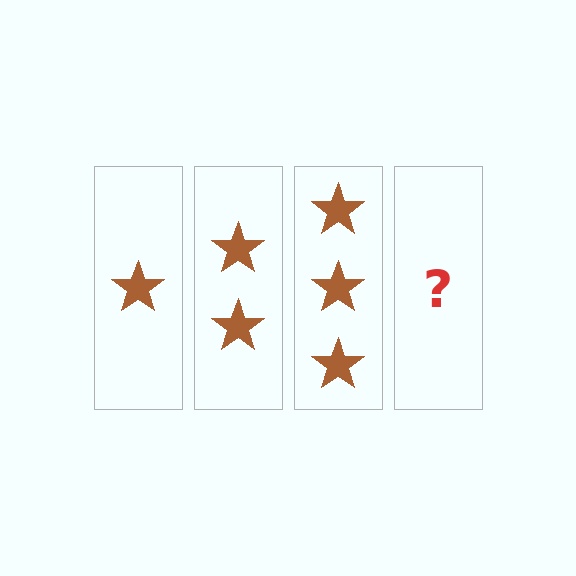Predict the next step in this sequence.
The next step is 4 stars.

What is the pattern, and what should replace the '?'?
The pattern is that each step adds one more star. The '?' should be 4 stars.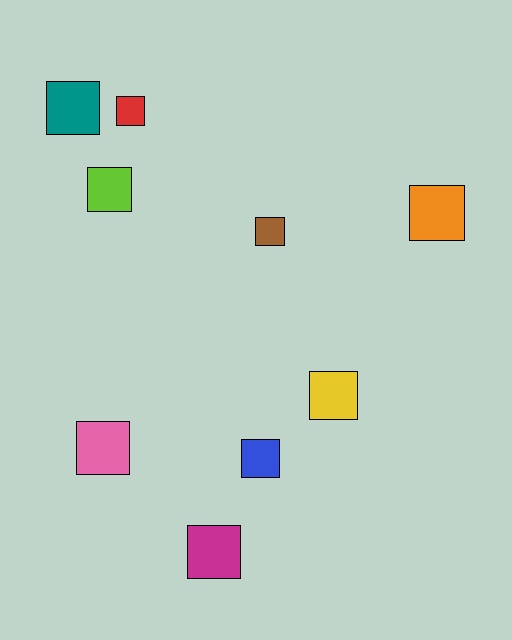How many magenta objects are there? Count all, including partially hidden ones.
There is 1 magenta object.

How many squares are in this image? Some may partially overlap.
There are 9 squares.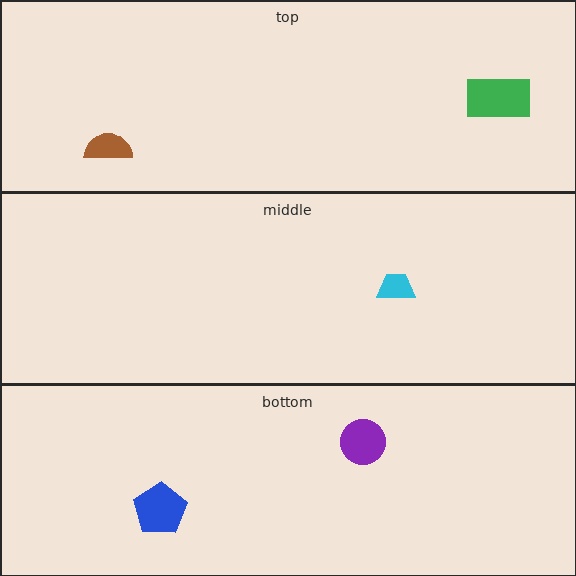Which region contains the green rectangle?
The top region.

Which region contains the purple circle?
The bottom region.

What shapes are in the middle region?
The cyan trapezoid.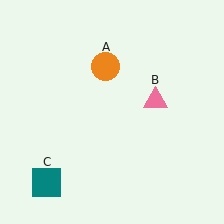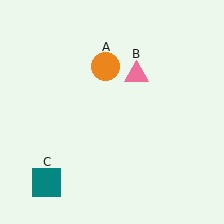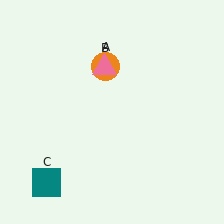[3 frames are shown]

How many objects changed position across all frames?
1 object changed position: pink triangle (object B).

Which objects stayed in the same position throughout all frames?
Orange circle (object A) and teal square (object C) remained stationary.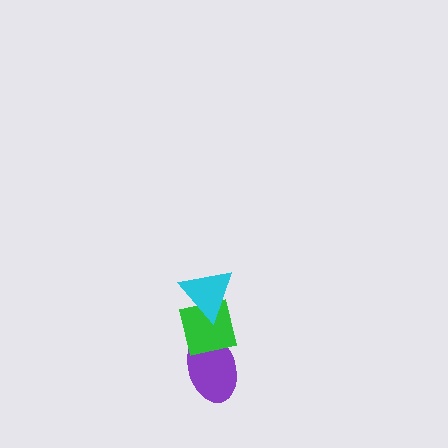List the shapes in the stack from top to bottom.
From top to bottom: the cyan triangle, the green square, the purple ellipse.